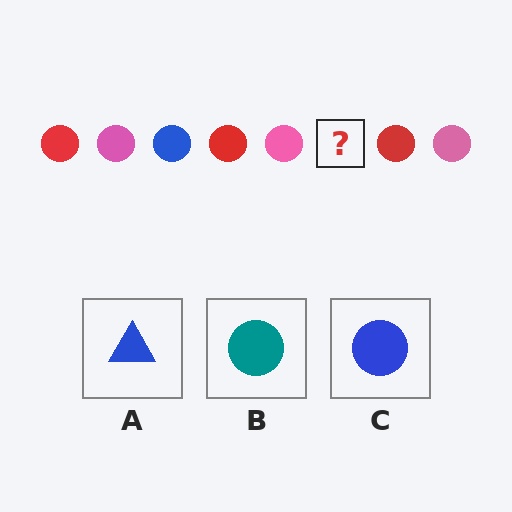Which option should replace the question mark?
Option C.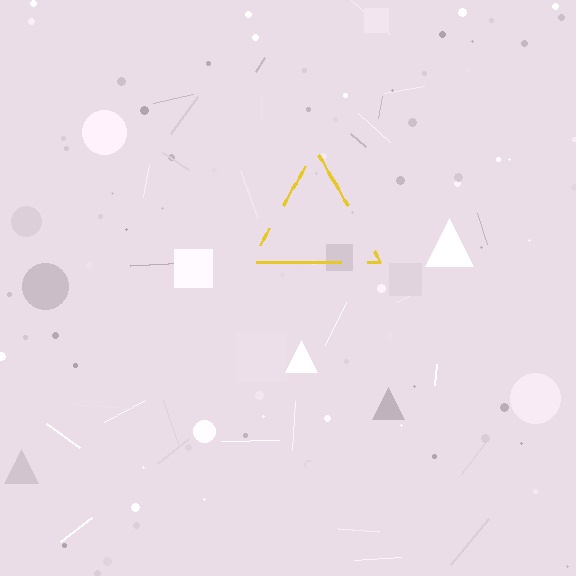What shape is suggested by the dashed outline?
The dashed outline suggests a triangle.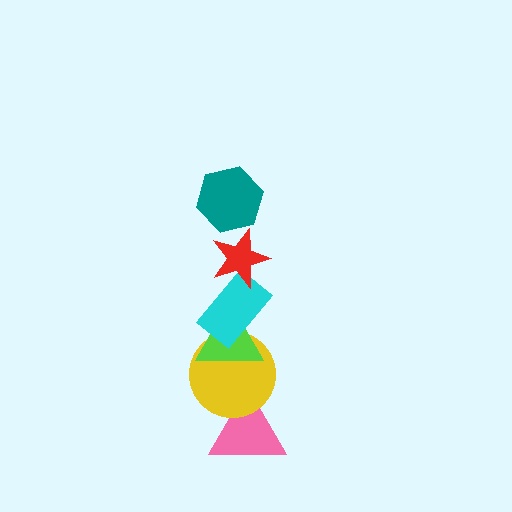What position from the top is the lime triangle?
The lime triangle is 4th from the top.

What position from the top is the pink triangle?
The pink triangle is 6th from the top.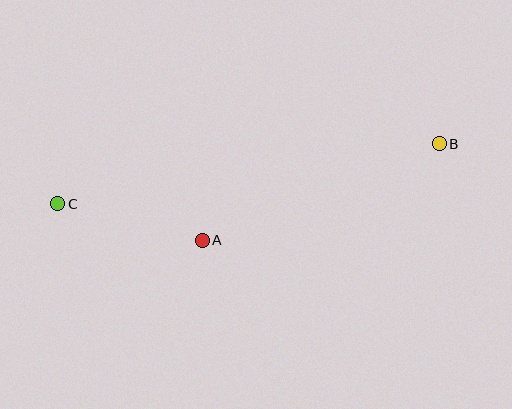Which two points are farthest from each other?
Points B and C are farthest from each other.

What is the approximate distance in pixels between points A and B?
The distance between A and B is approximately 256 pixels.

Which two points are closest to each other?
Points A and C are closest to each other.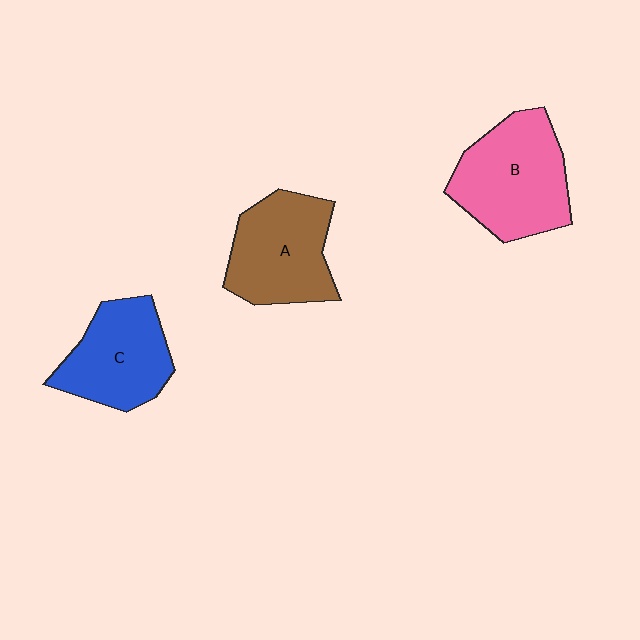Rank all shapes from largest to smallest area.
From largest to smallest: B (pink), A (brown), C (blue).